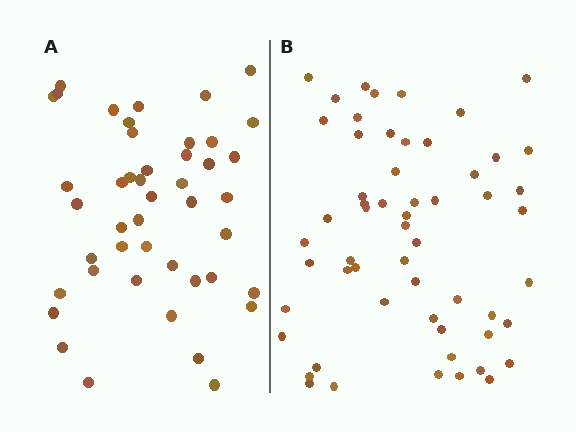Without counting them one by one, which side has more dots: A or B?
Region B (the right region) has more dots.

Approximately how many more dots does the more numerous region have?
Region B has roughly 12 or so more dots than region A.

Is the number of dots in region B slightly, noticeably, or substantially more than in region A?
Region B has noticeably more, but not dramatically so. The ratio is roughly 1.3 to 1.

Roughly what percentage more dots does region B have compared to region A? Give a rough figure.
About 25% more.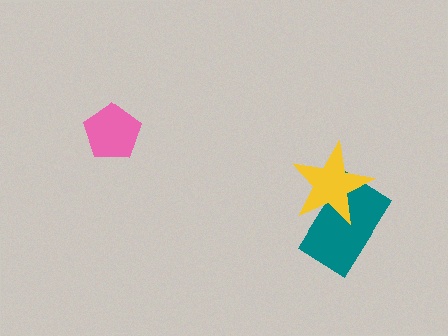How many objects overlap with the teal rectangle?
1 object overlaps with the teal rectangle.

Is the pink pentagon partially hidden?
No, no other shape covers it.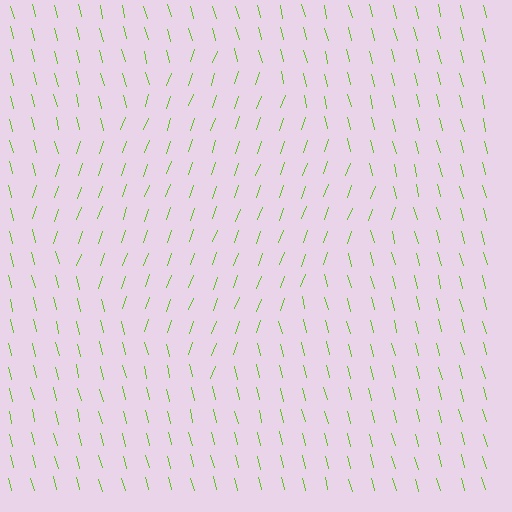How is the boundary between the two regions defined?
The boundary is defined purely by a change in line orientation (approximately 35 degrees difference). All lines are the same color and thickness.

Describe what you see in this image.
The image is filled with small lime line segments. A diamond region in the image has lines oriented differently from the surrounding lines, creating a visible texture boundary.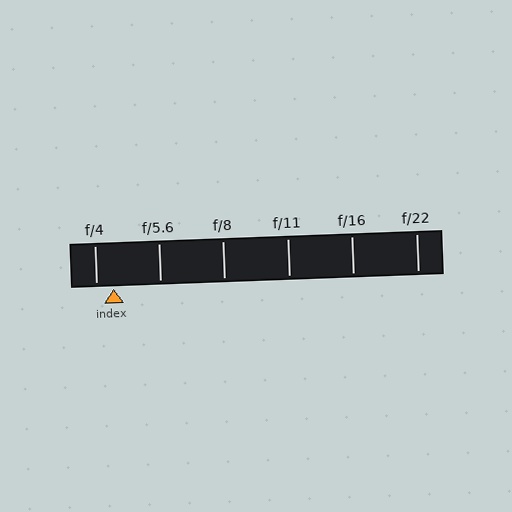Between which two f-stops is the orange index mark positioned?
The index mark is between f/4 and f/5.6.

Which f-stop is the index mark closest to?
The index mark is closest to f/4.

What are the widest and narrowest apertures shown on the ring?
The widest aperture shown is f/4 and the narrowest is f/22.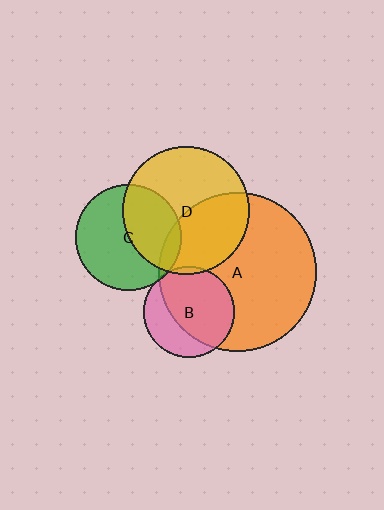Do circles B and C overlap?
Yes.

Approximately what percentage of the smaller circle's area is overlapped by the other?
Approximately 5%.